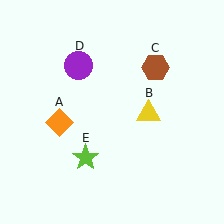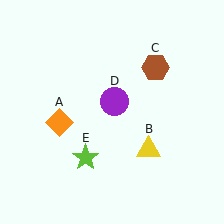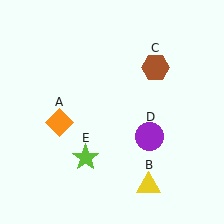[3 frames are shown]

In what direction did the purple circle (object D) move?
The purple circle (object D) moved down and to the right.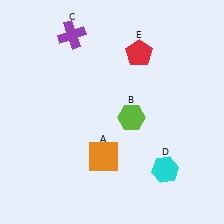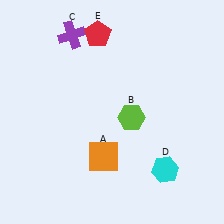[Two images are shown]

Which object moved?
The red pentagon (E) moved left.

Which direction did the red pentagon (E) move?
The red pentagon (E) moved left.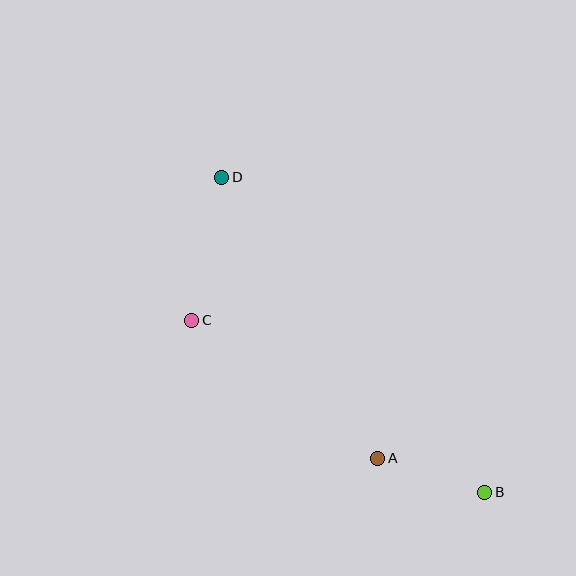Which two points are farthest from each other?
Points B and D are farthest from each other.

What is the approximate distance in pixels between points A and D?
The distance between A and D is approximately 321 pixels.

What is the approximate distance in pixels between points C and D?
The distance between C and D is approximately 146 pixels.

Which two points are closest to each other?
Points A and B are closest to each other.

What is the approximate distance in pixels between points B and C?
The distance between B and C is approximately 340 pixels.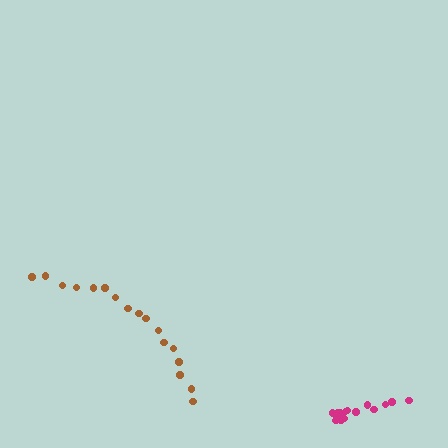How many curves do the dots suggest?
There are 2 distinct paths.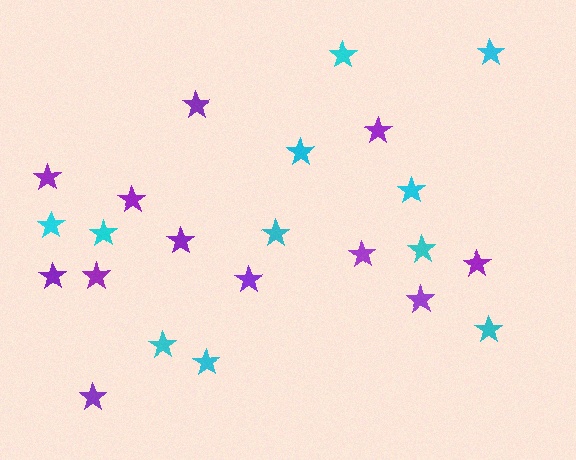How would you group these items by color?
There are 2 groups: one group of purple stars (12) and one group of cyan stars (11).